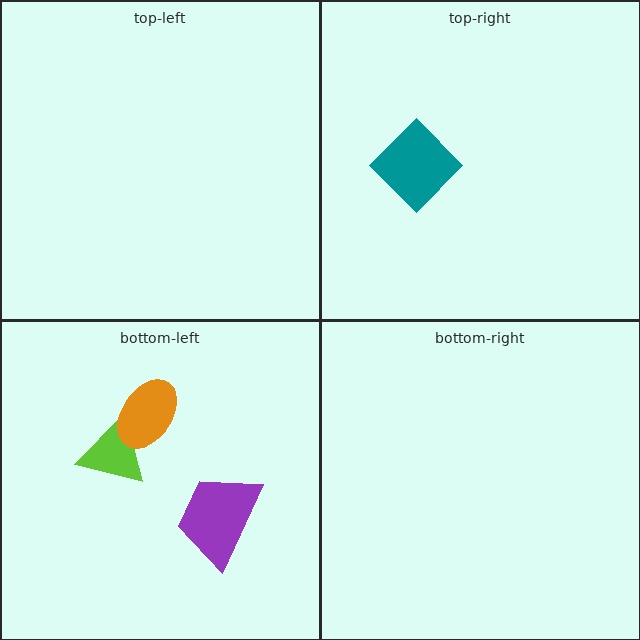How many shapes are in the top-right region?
1.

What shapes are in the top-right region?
The teal diamond.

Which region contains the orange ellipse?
The bottom-left region.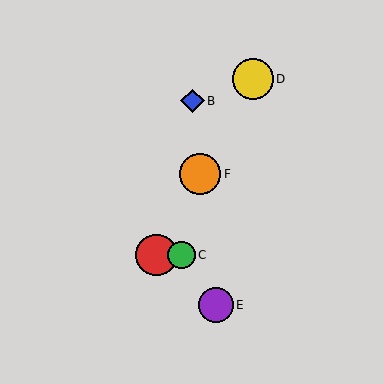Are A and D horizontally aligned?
No, A is at y≈255 and D is at y≈79.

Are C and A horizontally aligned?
Yes, both are at y≈255.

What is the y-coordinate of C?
Object C is at y≈255.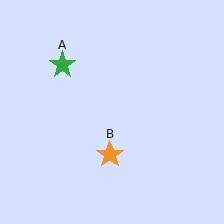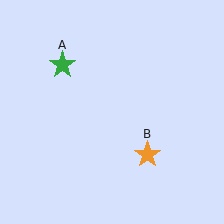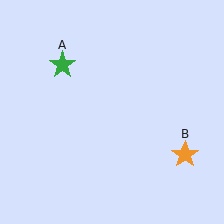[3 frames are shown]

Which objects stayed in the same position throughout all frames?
Green star (object A) remained stationary.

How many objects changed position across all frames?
1 object changed position: orange star (object B).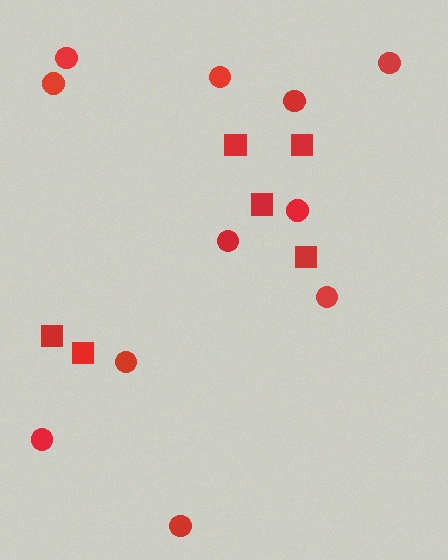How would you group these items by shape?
There are 2 groups: one group of squares (6) and one group of circles (11).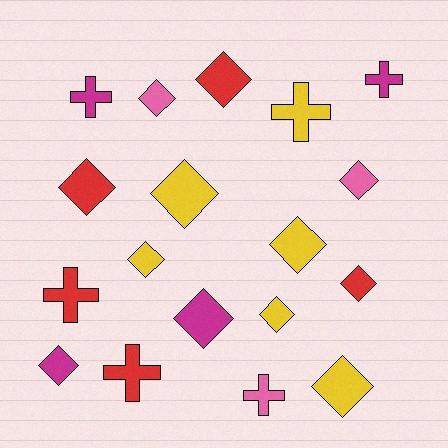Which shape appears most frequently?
Diamond, with 12 objects.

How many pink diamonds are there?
There are 2 pink diamonds.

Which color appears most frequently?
Yellow, with 6 objects.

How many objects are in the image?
There are 18 objects.